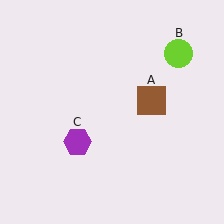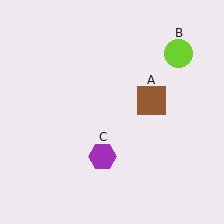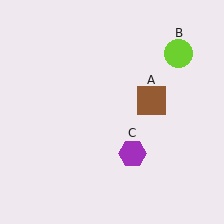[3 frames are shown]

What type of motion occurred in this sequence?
The purple hexagon (object C) rotated counterclockwise around the center of the scene.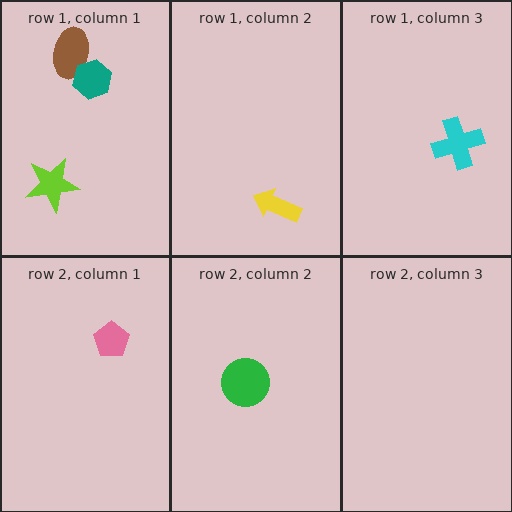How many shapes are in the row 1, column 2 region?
1.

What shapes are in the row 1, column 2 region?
The yellow arrow.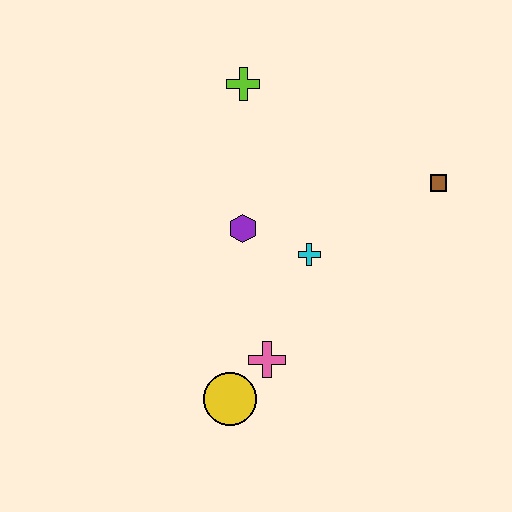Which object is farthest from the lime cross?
The yellow circle is farthest from the lime cross.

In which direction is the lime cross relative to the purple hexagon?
The lime cross is above the purple hexagon.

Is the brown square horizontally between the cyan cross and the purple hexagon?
No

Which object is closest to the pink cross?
The yellow circle is closest to the pink cross.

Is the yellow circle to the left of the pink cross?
Yes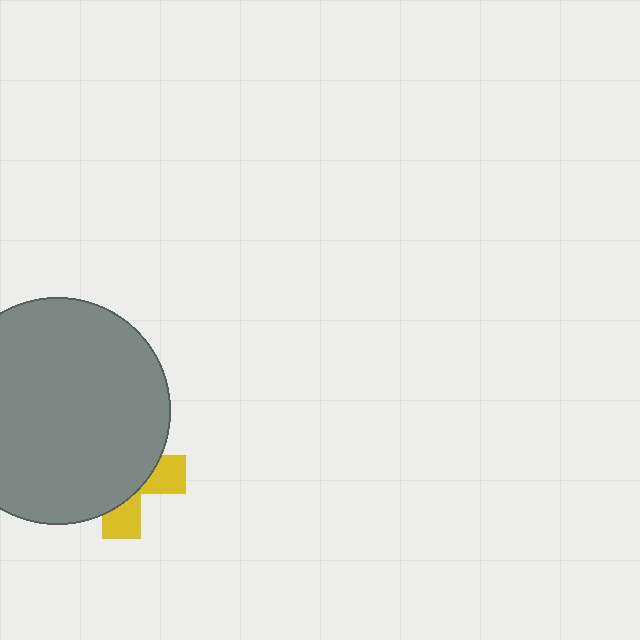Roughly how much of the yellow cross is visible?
A small part of it is visible (roughly 32%).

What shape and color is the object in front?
The object in front is a gray circle.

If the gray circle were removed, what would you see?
You would see the complete yellow cross.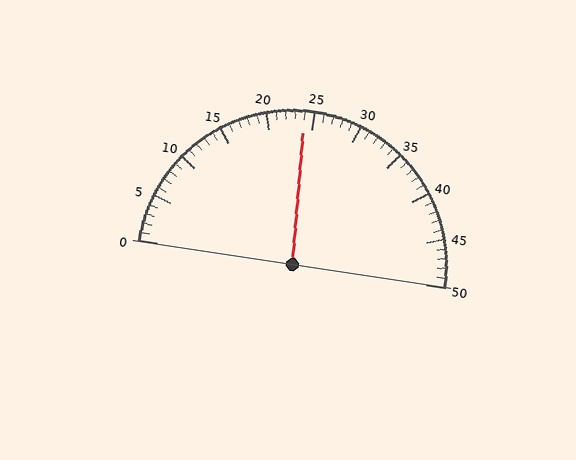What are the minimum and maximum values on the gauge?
The gauge ranges from 0 to 50.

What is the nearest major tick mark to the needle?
The nearest major tick mark is 25.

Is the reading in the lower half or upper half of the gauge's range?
The reading is in the lower half of the range (0 to 50).